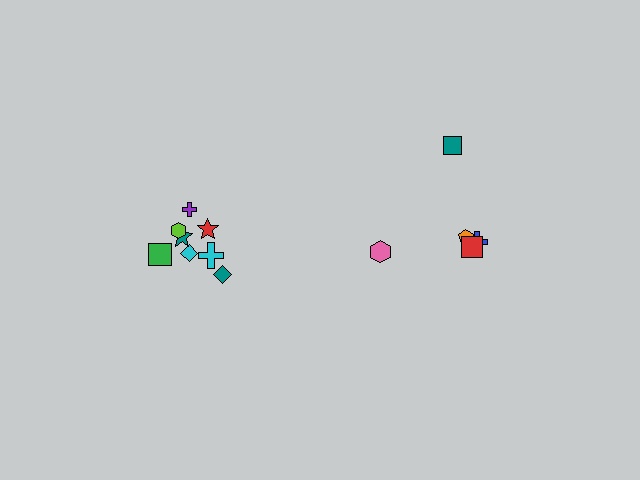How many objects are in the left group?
There are 8 objects.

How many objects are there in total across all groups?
There are 13 objects.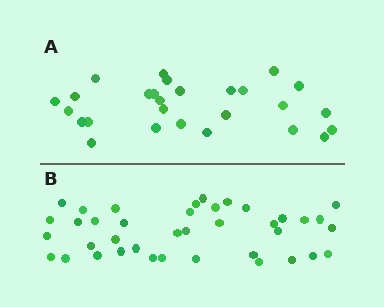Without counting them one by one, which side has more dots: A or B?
Region B (the bottom region) has more dots.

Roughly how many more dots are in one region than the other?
Region B has roughly 12 or so more dots than region A.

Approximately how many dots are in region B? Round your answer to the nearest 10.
About 40 dots. (The exact count is 39, which rounds to 40.)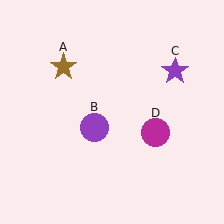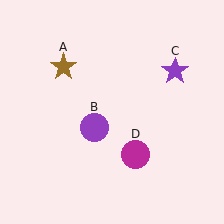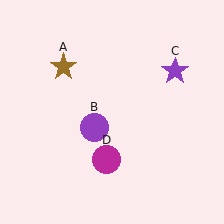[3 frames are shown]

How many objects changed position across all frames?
1 object changed position: magenta circle (object D).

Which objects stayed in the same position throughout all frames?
Brown star (object A) and purple circle (object B) and purple star (object C) remained stationary.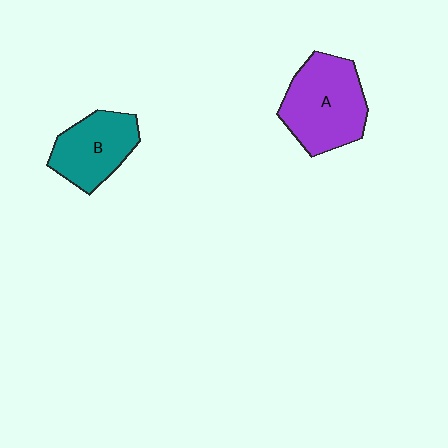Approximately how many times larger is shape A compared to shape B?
Approximately 1.3 times.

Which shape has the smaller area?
Shape B (teal).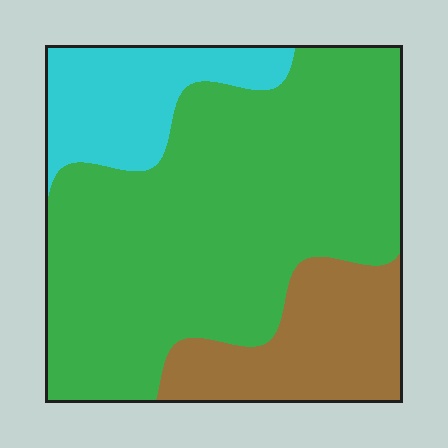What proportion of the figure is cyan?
Cyan takes up less than a quarter of the figure.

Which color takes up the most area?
Green, at roughly 65%.